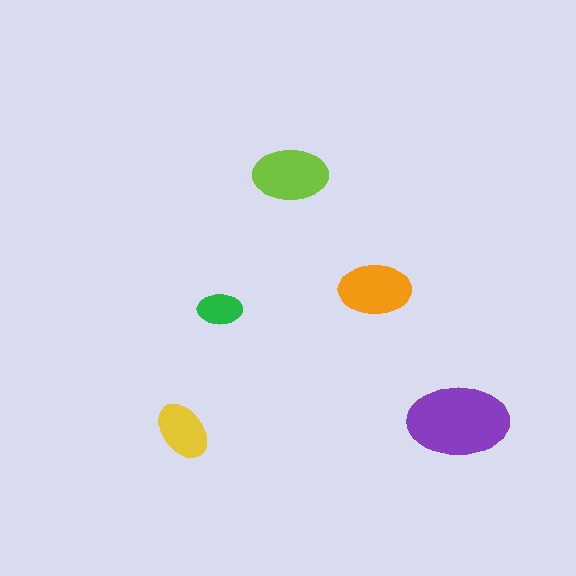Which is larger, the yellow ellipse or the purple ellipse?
The purple one.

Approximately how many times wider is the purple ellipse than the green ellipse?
About 2.5 times wider.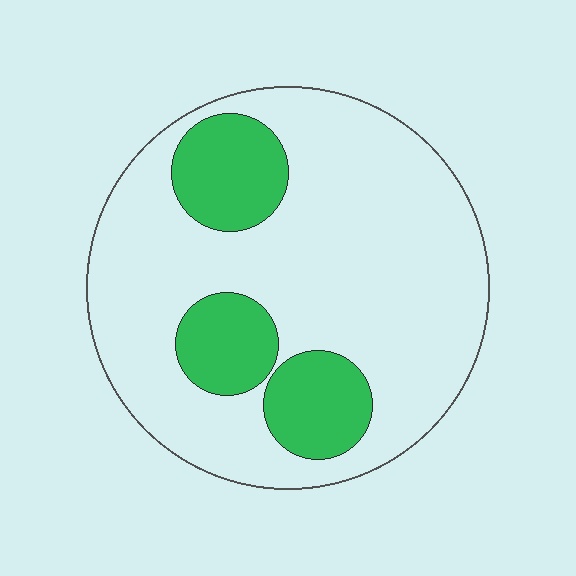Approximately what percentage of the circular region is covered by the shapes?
Approximately 25%.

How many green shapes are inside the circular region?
3.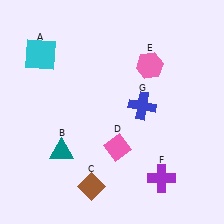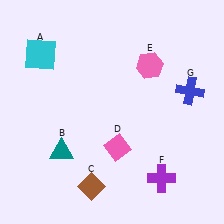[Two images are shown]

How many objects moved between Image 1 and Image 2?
1 object moved between the two images.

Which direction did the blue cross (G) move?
The blue cross (G) moved right.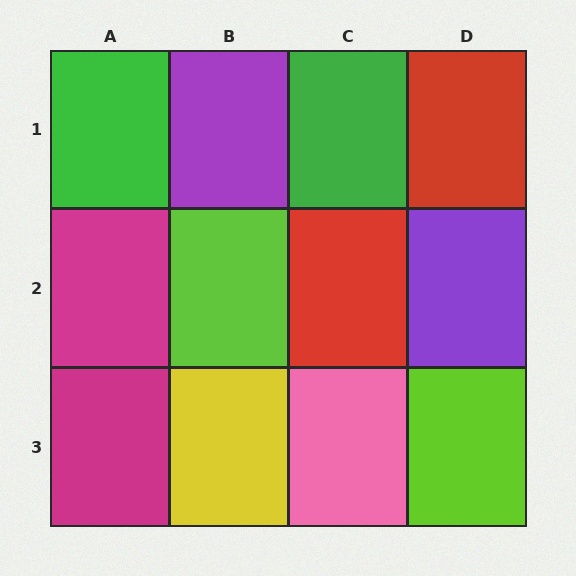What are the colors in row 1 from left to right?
Green, purple, green, red.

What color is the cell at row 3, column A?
Magenta.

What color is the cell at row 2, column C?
Red.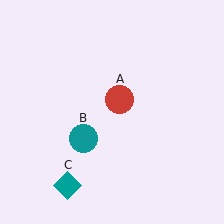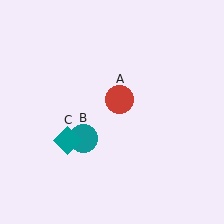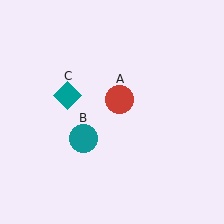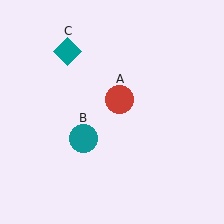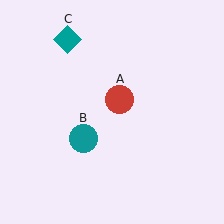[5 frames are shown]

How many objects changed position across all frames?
1 object changed position: teal diamond (object C).